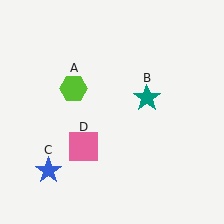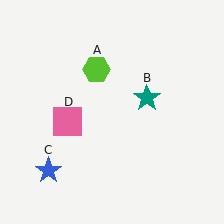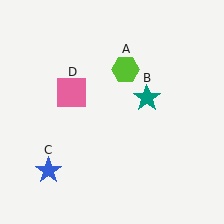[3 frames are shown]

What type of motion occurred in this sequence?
The lime hexagon (object A), pink square (object D) rotated clockwise around the center of the scene.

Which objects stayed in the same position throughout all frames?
Teal star (object B) and blue star (object C) remained stationary.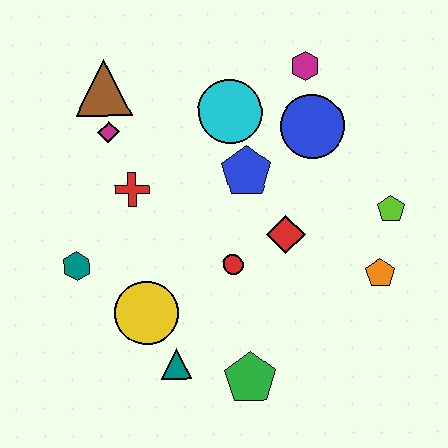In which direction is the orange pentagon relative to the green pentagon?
The orange pentagon is to the right of the green pentagon.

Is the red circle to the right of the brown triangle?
Yes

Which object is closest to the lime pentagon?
The orange pentagon is closest to the lime pentagon.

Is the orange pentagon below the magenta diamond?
Yes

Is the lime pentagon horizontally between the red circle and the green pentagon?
No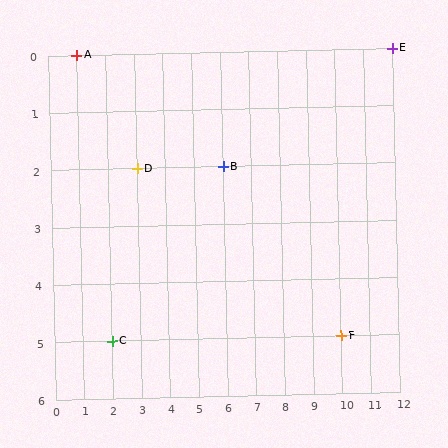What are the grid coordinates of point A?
Point A is at grid coordinates (1, 0).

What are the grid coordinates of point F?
Point F is at grid coordinates (10, 5).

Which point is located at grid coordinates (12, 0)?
Point E is at (12, 0).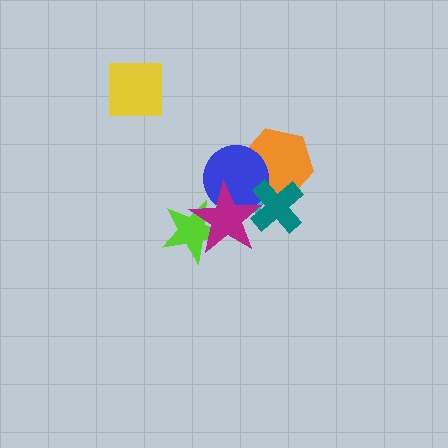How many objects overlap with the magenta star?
4 objects overlap with the magenta star.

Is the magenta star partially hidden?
Yes, it is partially covered by another shape.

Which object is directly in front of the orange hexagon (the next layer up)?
The blue circle is directly in front of the orange hexagon.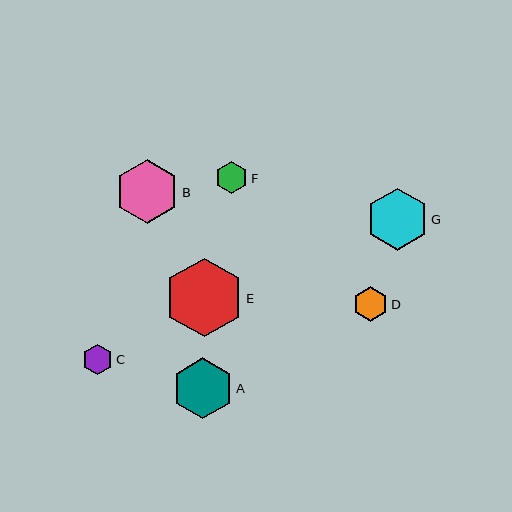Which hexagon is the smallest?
Hexagon C is the smallest with a size of approximately 30 pixels.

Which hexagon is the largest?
Hexagon E is the largest with a size of approximately 79 pixels.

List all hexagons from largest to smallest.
From largest to smallest: E, B, G, A, D, F, C.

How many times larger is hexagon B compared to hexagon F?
Hexagon B is approximately 2.0 times the size of hexagon F.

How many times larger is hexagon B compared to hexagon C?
Hexagon B is approximately 2.1 times the size of hexagon C.